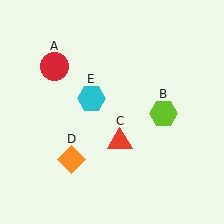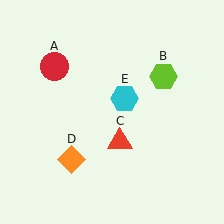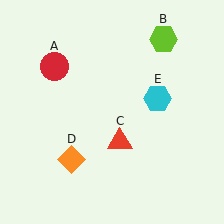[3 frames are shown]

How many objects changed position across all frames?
2 objects changed position: lime hexagon (object B), cyan hexagon (object E).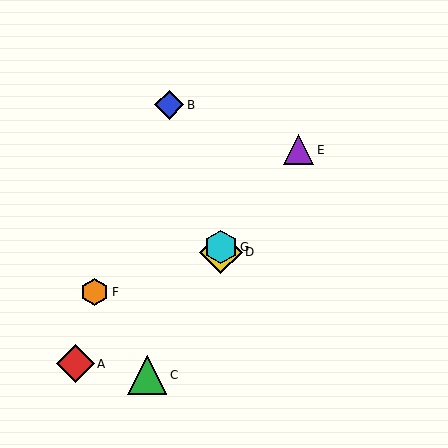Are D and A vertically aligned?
No, D is at x≈221 and A is at x≈75.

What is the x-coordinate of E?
Object E is at x≈299.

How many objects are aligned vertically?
2 objects (D, G) are aligned vertically.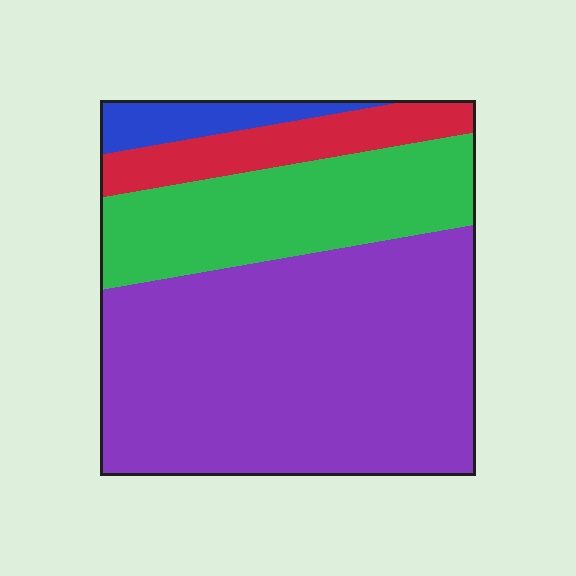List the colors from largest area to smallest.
From largest to smallest: purple, green, red, blue.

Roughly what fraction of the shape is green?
Green takes up about one quarter (1/4) of the shape.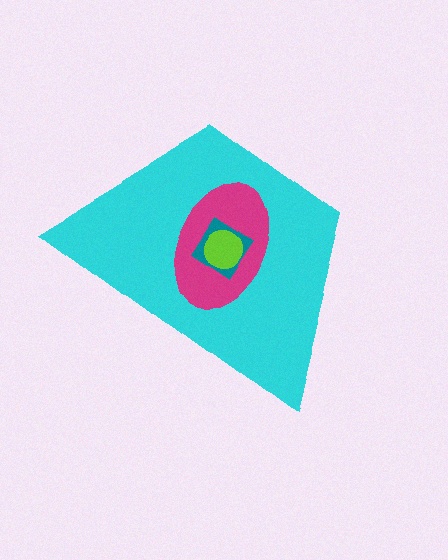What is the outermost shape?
The cyan trapezoid.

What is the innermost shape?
The lime circle.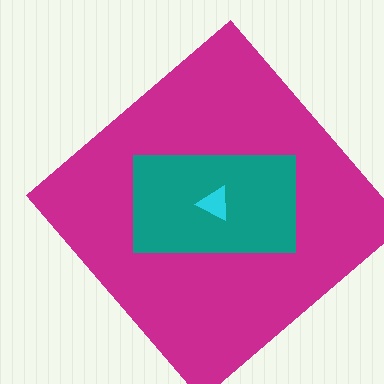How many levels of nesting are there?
3.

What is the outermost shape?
The magenta diamond.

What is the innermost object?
The cyan triangle.